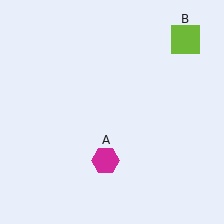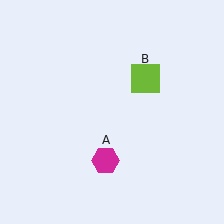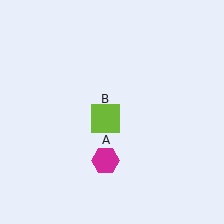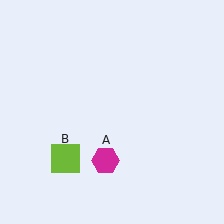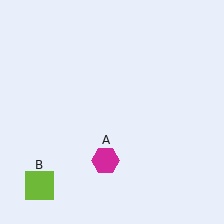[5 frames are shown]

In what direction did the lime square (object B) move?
The lime square (object B) moved down and to the left.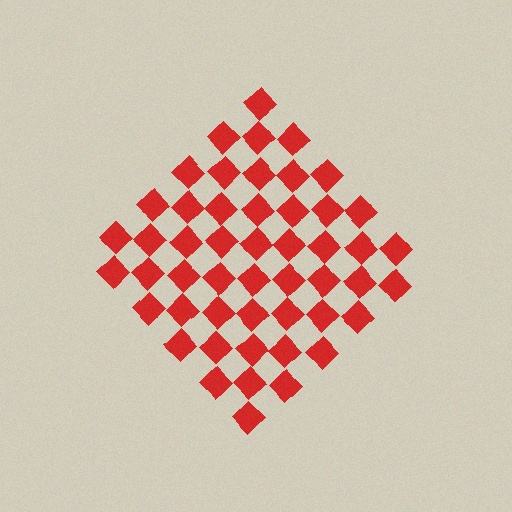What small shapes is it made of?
It is made of small diamonds.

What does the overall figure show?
The overall figure shows a diamond.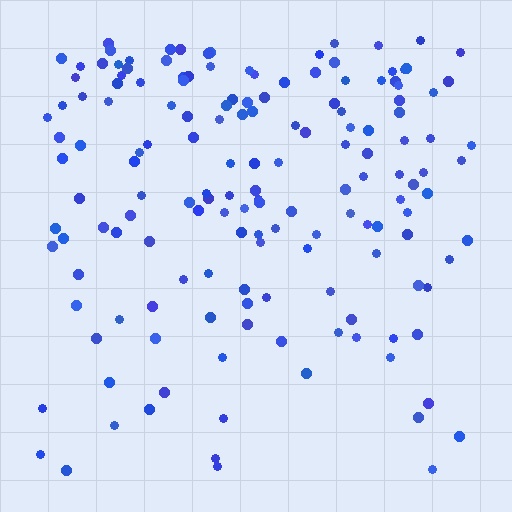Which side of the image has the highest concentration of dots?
The top.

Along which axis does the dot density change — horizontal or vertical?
Vertical.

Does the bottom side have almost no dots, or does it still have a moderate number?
Still a moderate number, just noticeably fewer than the top.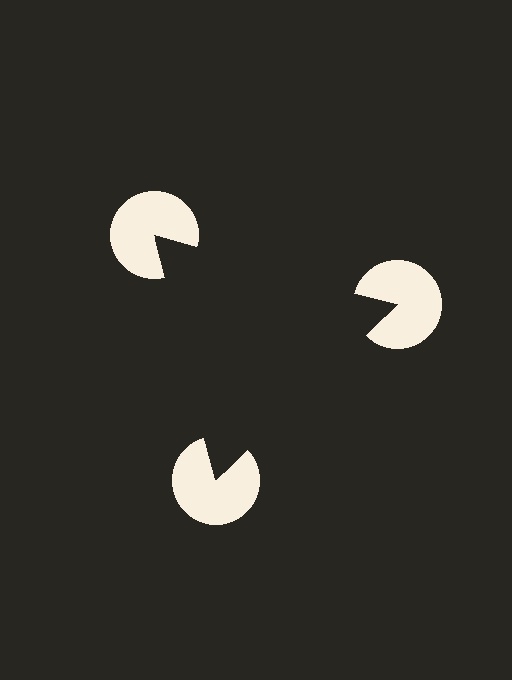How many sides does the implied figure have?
3 sides.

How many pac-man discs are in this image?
There are 3 — one at each vertex of the illusory triangle.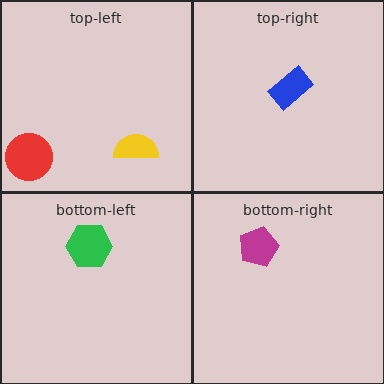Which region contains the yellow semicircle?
The top-left region.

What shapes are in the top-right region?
The blue rectangle.